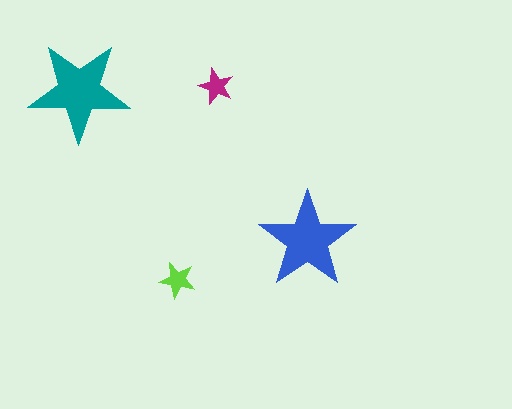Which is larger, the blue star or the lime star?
The blue one.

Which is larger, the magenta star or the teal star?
The teal one.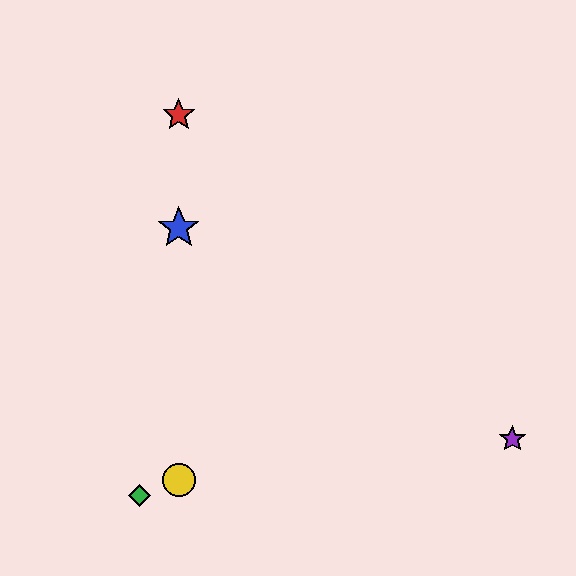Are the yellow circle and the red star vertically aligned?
Yes, both are at x≈179.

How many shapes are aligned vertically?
3 shapes (the red star, the blue star, the yellow circle) are aligned vertically.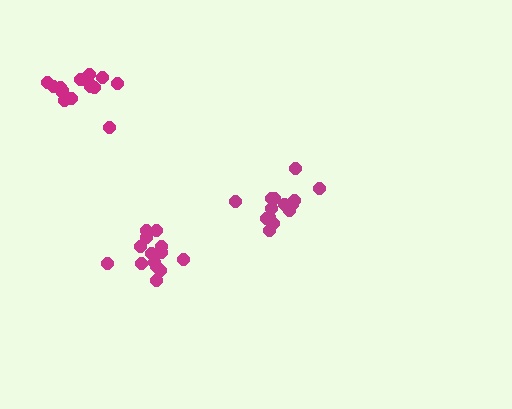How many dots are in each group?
Group 1: 15 dots, Group 2: 15 dots, Group 3: 14 dots (44 total).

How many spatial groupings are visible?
There are 3 spatial groupings.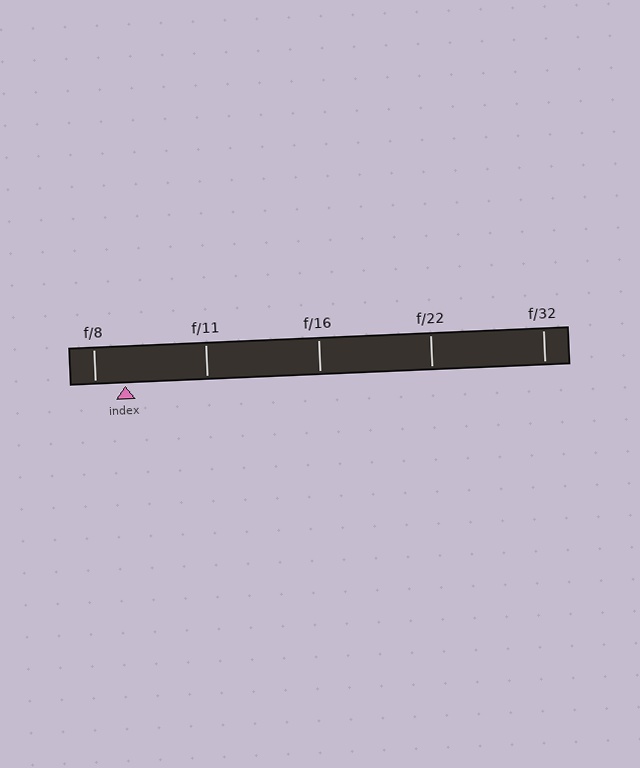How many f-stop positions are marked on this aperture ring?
There are 5 f-stop positions marked.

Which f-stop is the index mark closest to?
The index mark is closest to f/8.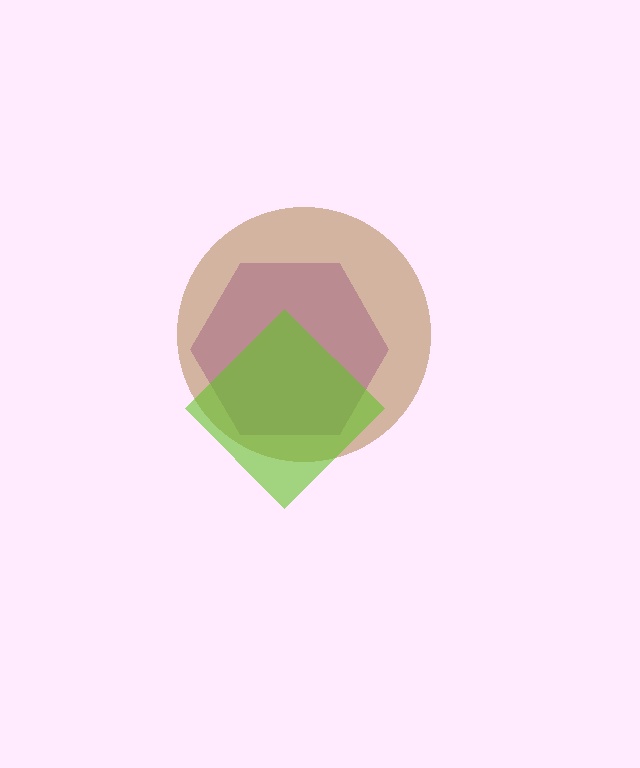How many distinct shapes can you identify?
There are 3 distinct shapes: a purple hexagon, a brown circle, a lime diamond.